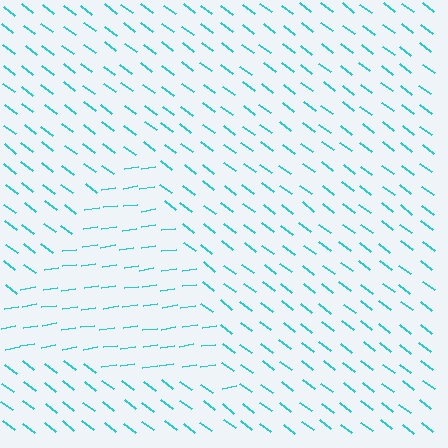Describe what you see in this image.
The image is filled with small cyan line segments. A triangle region in the image has lines oriented differently from the surrounding lines, creating a visible texture boundary.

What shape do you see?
I see a triangle.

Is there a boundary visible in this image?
Yes, there is a texture boundary formed by a change in line orientation.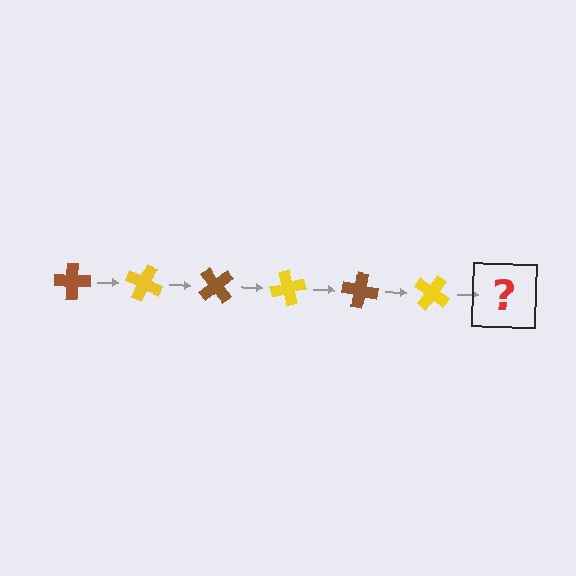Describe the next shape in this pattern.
It should be a brown cross, rotated 150 degrees from the start.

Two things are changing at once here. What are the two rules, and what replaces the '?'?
The two rules are that it rotates 25 degrees each step and the color cycles through brown and yellow. The '?' should be a brown cross, rotated 150 degrees from the start.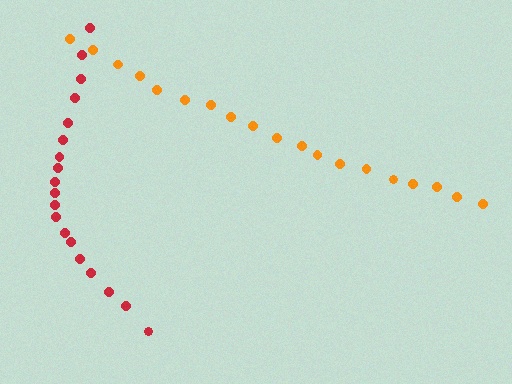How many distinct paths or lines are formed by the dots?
There are 2 distinct paths.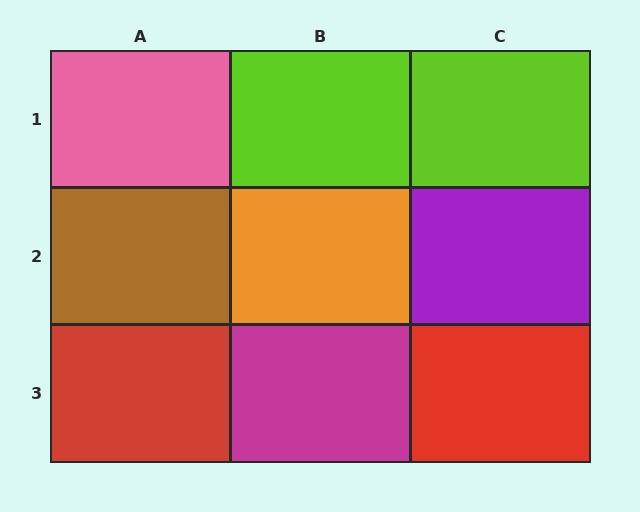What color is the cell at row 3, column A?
Red.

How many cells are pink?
1 cell is pink.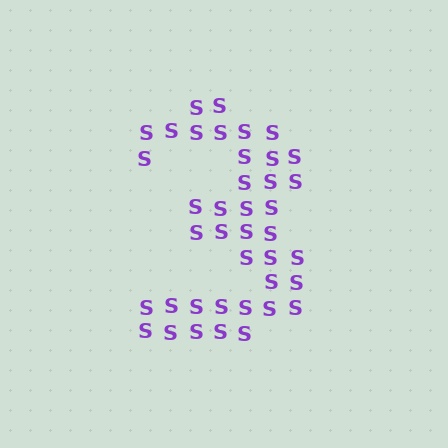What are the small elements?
The small elements are letter S's.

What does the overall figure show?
The overall figure shows the digit 3.